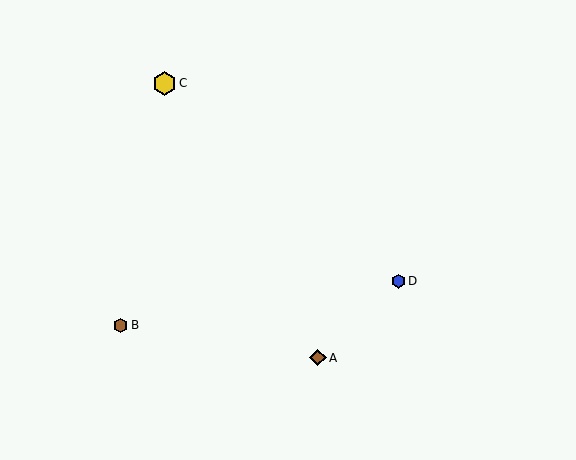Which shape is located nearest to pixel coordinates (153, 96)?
The yellow hexagon (labeled C) at (165, 83) is nearest to that location.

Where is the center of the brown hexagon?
The center of the brown hexagon is at (120, 325).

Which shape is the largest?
The yellow hexagon (labeled C) is the largest.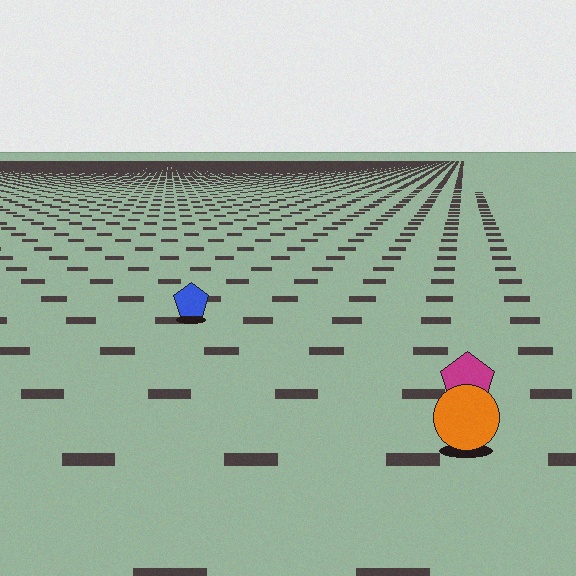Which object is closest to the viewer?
The orange circle is closest. The texture marks near it are larger and more spread out.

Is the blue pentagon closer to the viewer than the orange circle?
No. The orange circle is closer — you can tell from the texture gradient: the ground texture is coarser near it.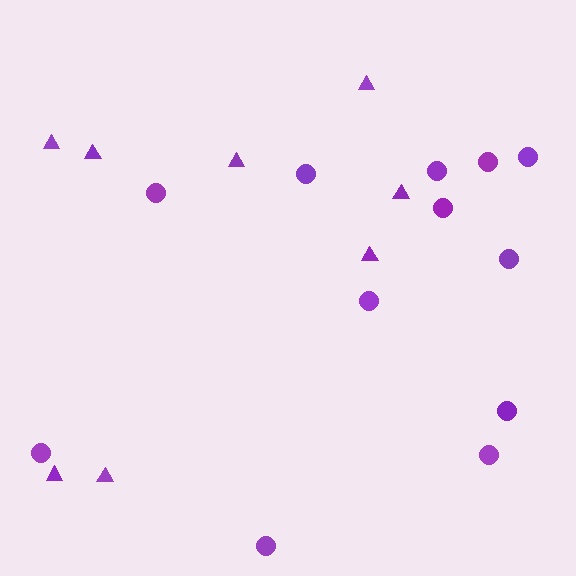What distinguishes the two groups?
There are 2 groups: one group of triangles (8) and one group of circles (12).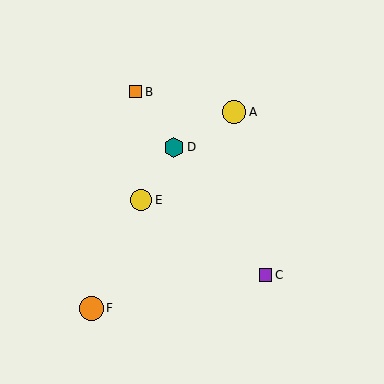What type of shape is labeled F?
Shape F is an orange circle.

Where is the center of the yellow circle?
The center of the yellow circle is at (141, 200).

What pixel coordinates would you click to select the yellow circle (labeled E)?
Click at (141, 200) to select the yellow circle E.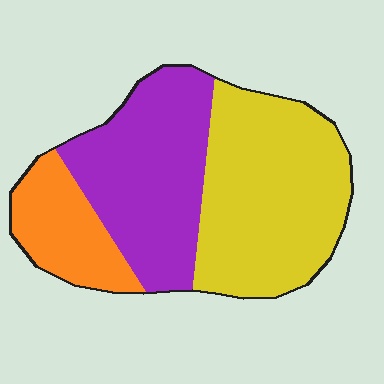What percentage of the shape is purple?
Purple takes up about three eighths (3/8) of the shape.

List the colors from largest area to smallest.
From largest to smallest: yellow, purple, orange.